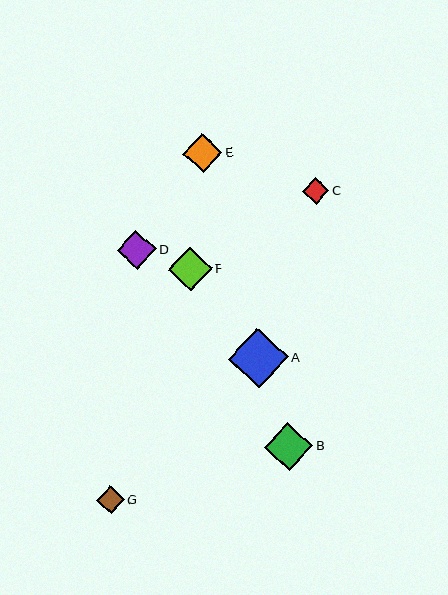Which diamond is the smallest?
Diamond C is the smallest with a size of approximately 26 pixels.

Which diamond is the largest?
Diamond A is the largest with a size of approximately 60 pixels.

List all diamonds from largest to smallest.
From largest to smallest: A, B, F, D, E, G, C.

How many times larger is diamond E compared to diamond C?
Diamond E is approximately 1.5 times the size of diamond C.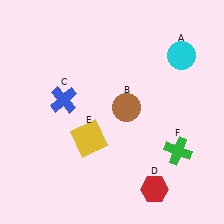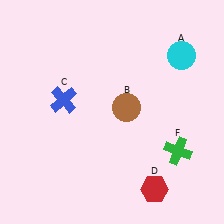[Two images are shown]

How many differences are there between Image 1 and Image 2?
There is 1 difference between the two images.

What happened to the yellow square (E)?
The yellow square (E) was removed in Image 2. It was in the bottom-left area of Image 1.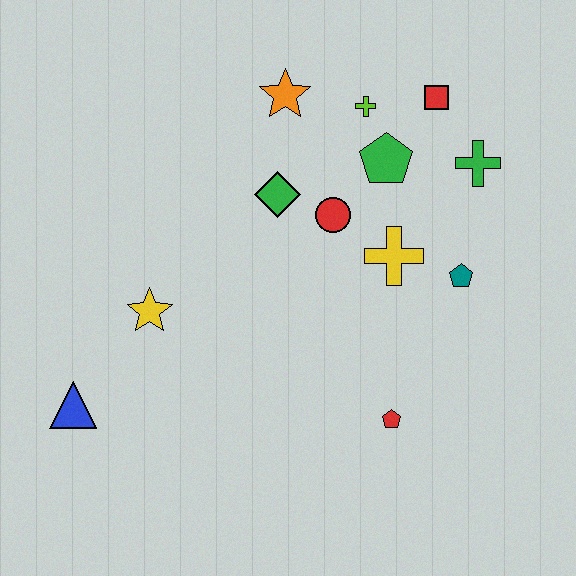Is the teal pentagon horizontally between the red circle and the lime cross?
No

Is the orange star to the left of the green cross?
Yes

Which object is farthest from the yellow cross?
The blue triangle is farthest from the yellow cross.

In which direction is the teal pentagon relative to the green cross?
The teal pentagon is below the green cross.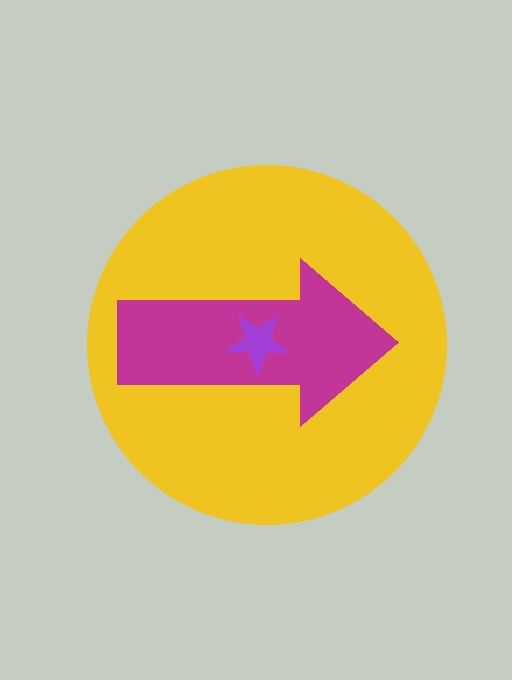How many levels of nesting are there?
3.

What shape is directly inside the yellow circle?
The magenta arrow.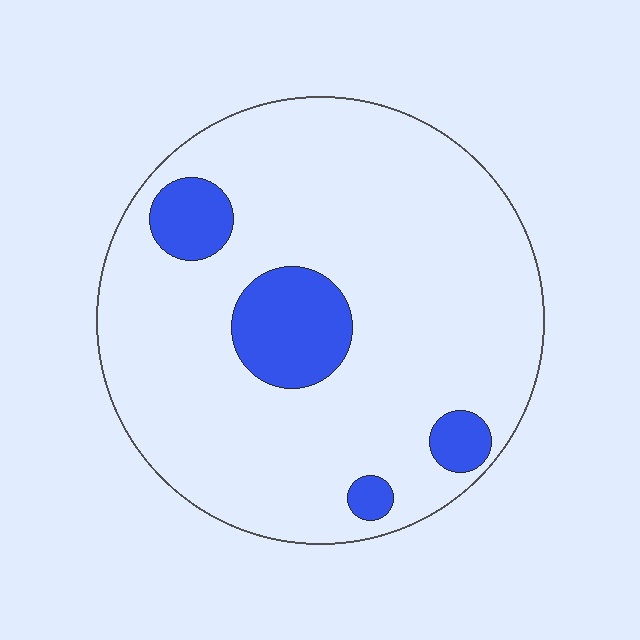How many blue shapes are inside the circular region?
4.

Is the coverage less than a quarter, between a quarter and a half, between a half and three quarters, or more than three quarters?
Less than a quarter.